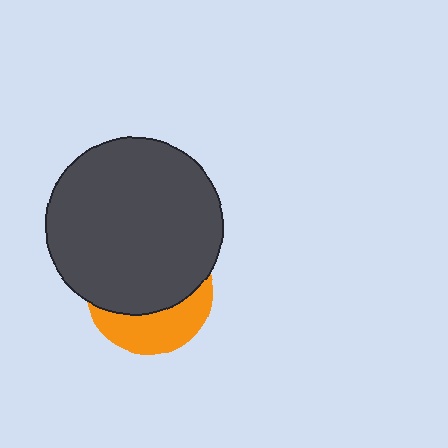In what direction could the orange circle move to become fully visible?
The orange circle could move down. That would shift it out from behind the dark gray circle entirely.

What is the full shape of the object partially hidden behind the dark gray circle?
The partially hidden object is an orange circle.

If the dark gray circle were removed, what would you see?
You would see the complete orange circle.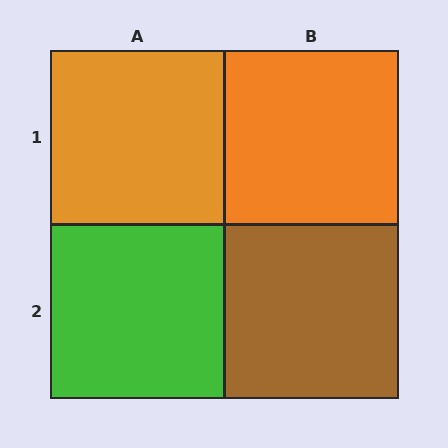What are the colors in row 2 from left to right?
Green, brown.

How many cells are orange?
2 cells are orange.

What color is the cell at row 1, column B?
Orange.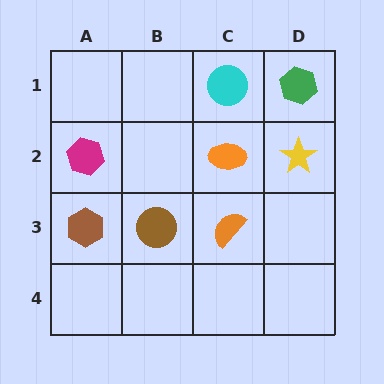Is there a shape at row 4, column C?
No, that cell is empty.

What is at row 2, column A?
A magenta hexagon.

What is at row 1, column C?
A cyan circle.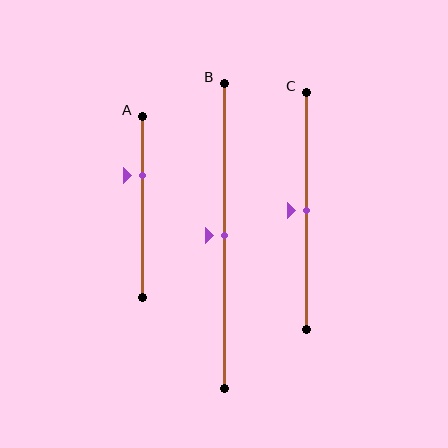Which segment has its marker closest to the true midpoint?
Segment B has its marker closest to the true midpoint.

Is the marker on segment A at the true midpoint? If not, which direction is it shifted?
No, the marker on segment A is shifted upward by about 18% of the segment length.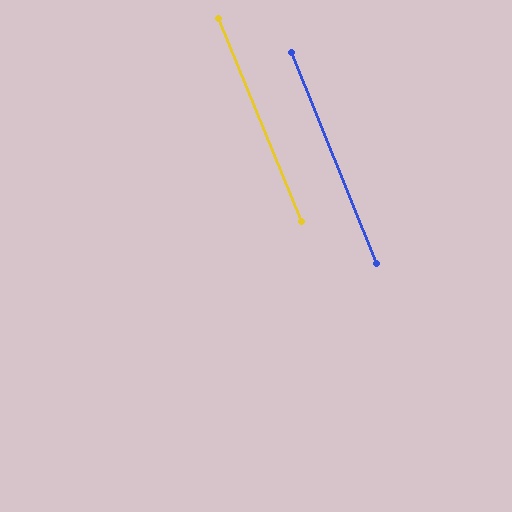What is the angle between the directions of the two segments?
Approximately 0 degrees.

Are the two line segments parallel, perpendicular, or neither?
Parallel — their directions differ by only 0.3°.